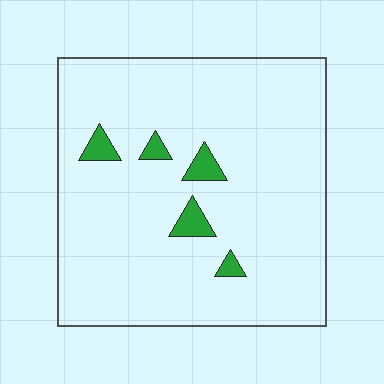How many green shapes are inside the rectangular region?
5.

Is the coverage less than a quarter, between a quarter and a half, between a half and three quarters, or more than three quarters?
Less than a quarter.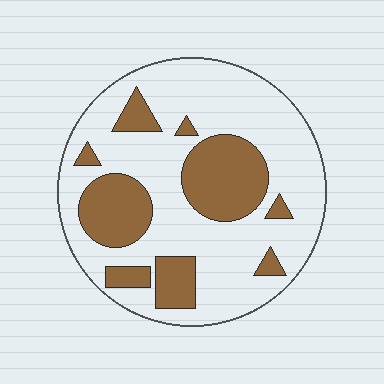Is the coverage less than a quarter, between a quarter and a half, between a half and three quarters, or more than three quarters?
Between a quarter and a half.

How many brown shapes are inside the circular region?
9.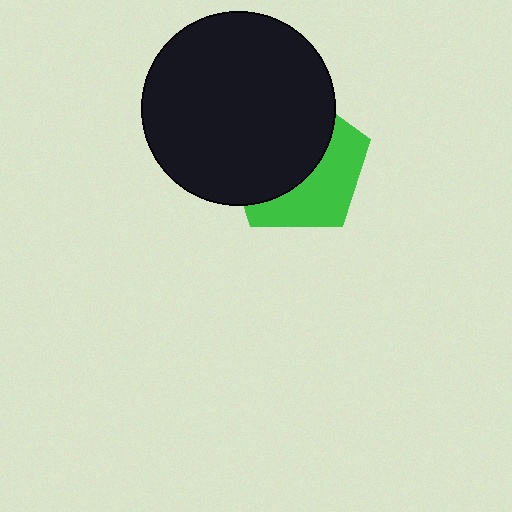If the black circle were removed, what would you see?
You would see the complete green pentagon.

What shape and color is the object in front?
The object in front is a black circle.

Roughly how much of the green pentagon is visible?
A small part of it is visible (roughly 43%).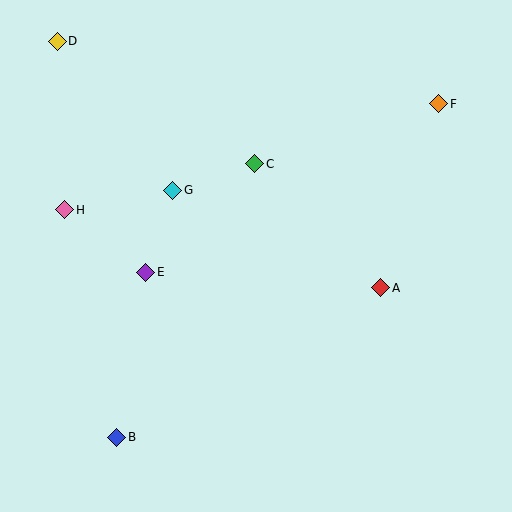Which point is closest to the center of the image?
Point C at (255, 164) is closest to the center.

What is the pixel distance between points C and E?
The distance between C and E is 153 pixels.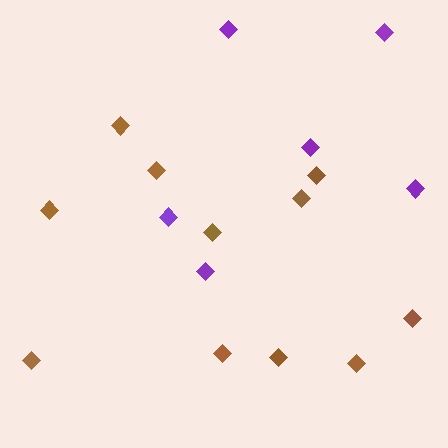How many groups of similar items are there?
There are 2 groups: one group of purple diamonds (6) and one group of brown diamonds (11).